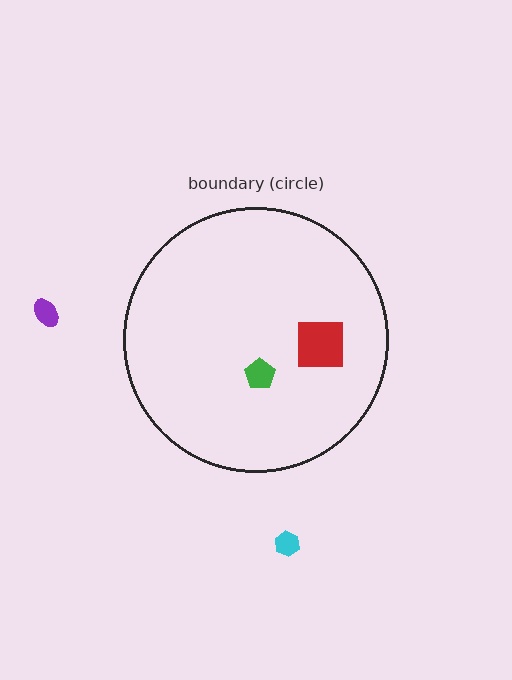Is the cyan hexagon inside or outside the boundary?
Outside.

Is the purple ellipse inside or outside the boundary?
Outside.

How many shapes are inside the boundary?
2 inside, 2 outside.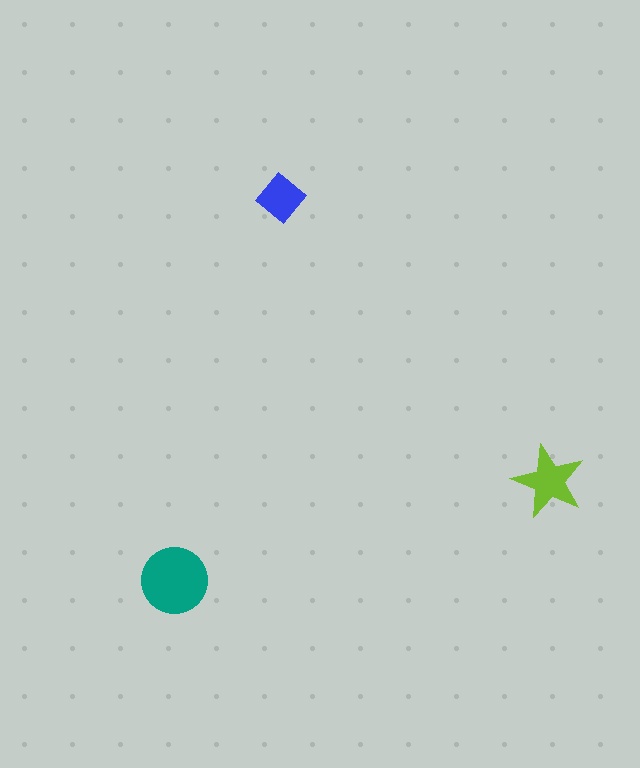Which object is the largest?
The teal circle.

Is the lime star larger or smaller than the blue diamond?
Larger.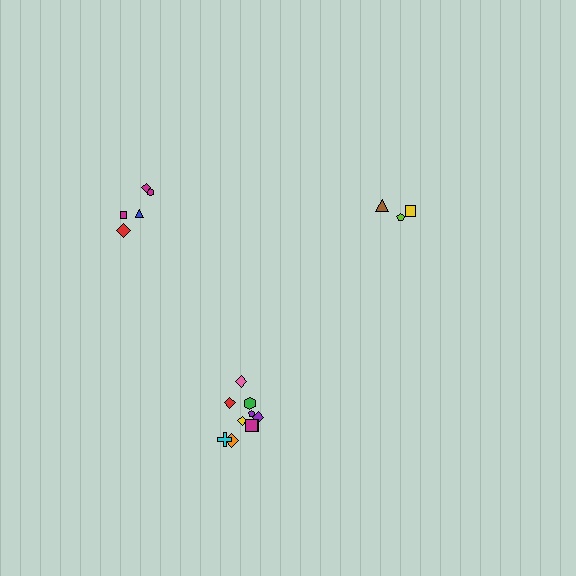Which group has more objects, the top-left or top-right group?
The top-left group.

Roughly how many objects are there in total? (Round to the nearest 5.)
Roughly 20 objects in total.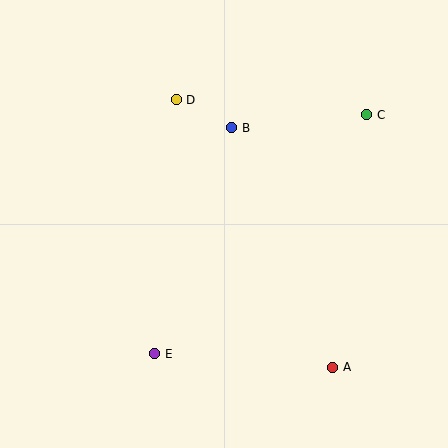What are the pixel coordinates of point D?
Point D is at (176, 100).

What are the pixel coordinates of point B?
Point B is at (232, 128).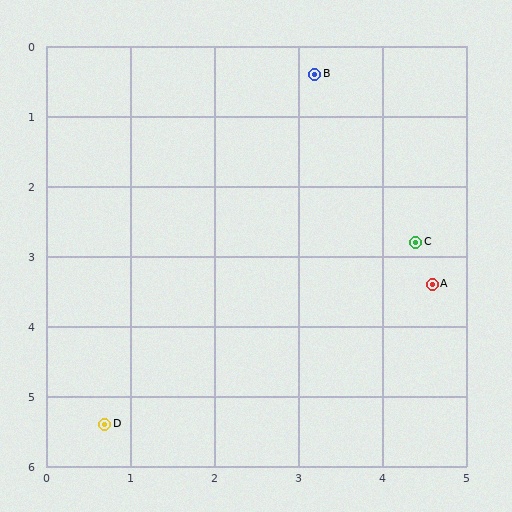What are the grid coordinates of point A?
Point A is at approximately (4.6, 3.4).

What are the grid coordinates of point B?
Point B is at approximately (3.2, 0.4).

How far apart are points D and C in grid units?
Points D and C are about 4.5 grid units apart.